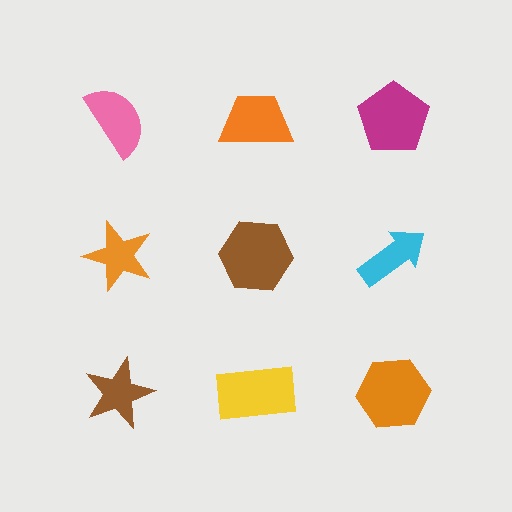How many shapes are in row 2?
3 shapes.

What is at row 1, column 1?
A pink semicircle.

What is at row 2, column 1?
An orange star.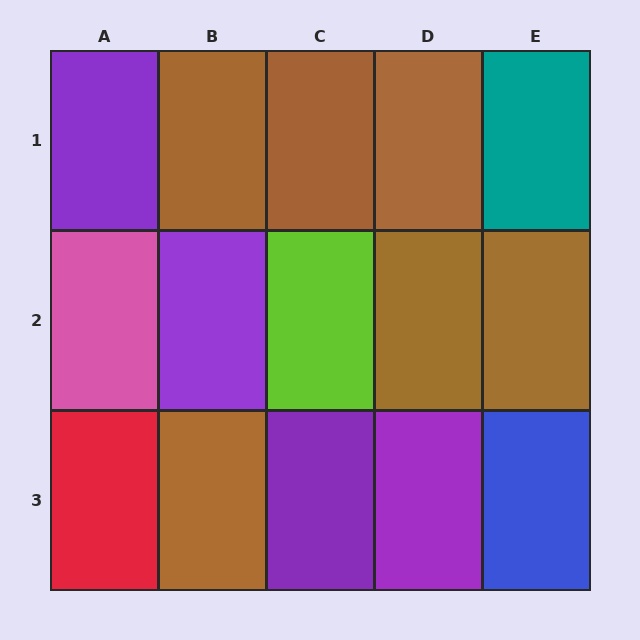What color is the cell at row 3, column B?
Brown.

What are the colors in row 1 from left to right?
Purple, brown, brown, brown, teal.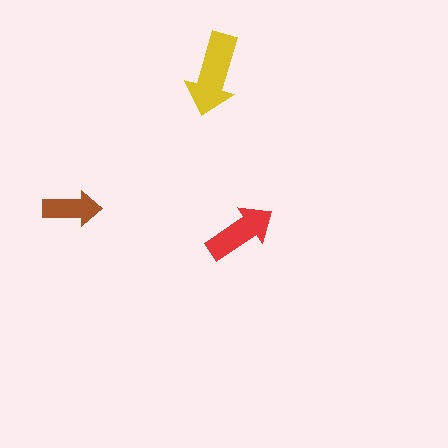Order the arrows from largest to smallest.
the yellow one, the red one, the brown one.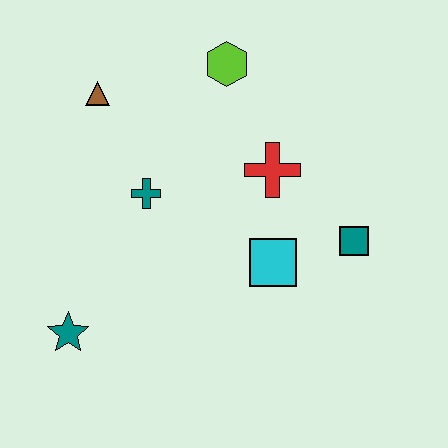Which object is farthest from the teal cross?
The teal square is farthest from the teal cross.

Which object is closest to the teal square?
The cyan square is closest to the teal square.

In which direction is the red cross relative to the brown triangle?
The red cross is to the right of the brown triangle.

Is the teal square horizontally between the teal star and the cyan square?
No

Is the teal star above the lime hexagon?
No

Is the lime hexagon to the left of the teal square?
Yes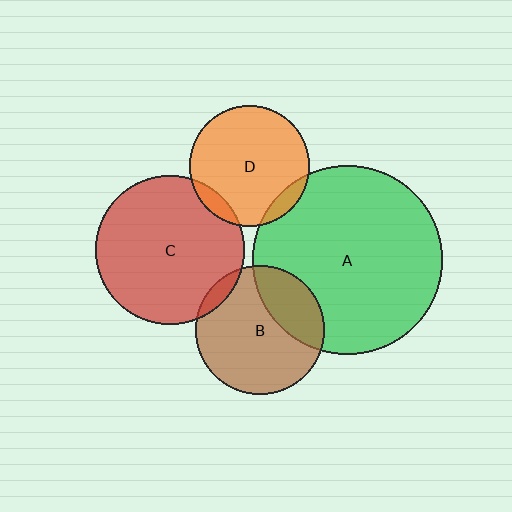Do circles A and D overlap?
Yes.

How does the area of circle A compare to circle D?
Approximately 2.5 times.